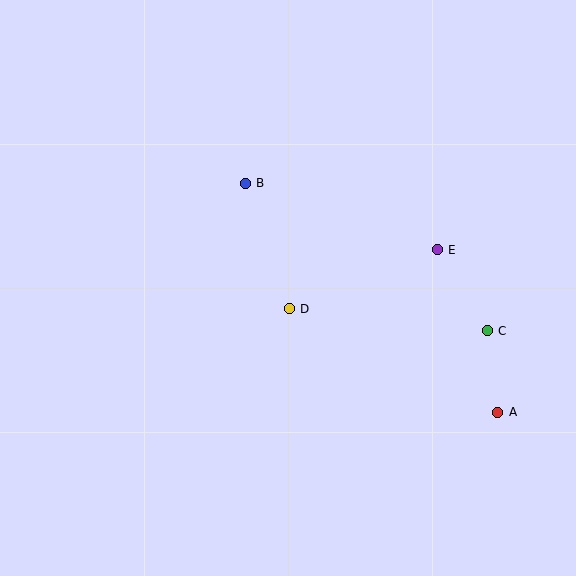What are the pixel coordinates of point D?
Point D is at (289, 309).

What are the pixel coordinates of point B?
Point B is at (245, 183).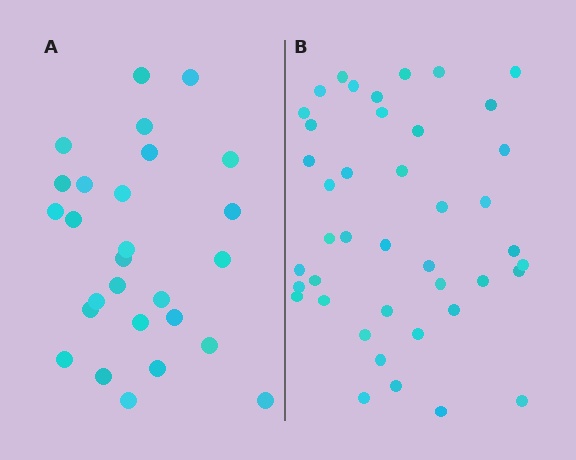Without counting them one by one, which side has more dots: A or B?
Region B (the right region) has more dots.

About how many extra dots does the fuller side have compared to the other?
Region B has approximately 15 more dots than region A.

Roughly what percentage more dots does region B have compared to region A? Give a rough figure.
About 55% more.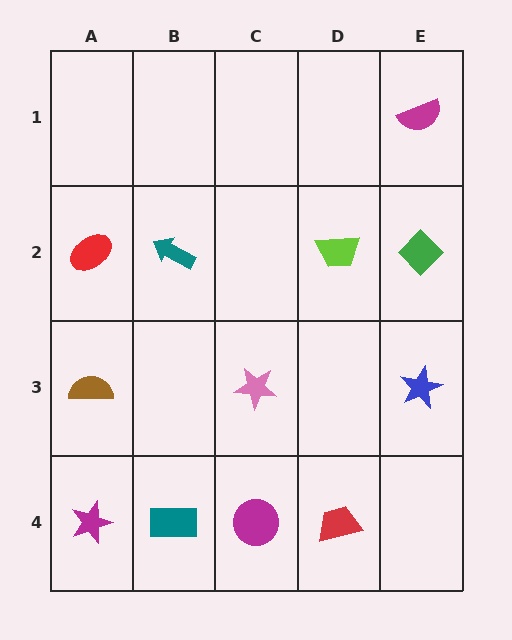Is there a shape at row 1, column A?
No, that cell is empty.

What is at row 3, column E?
A blue star.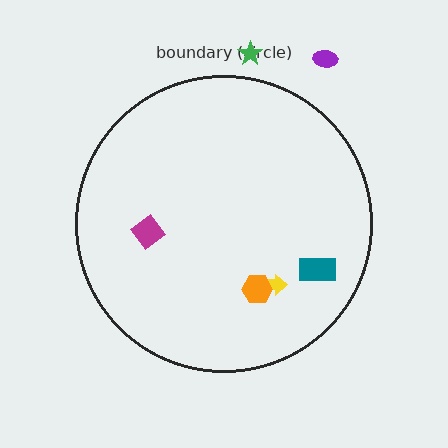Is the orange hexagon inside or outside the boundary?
Inside.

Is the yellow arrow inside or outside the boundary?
Inside.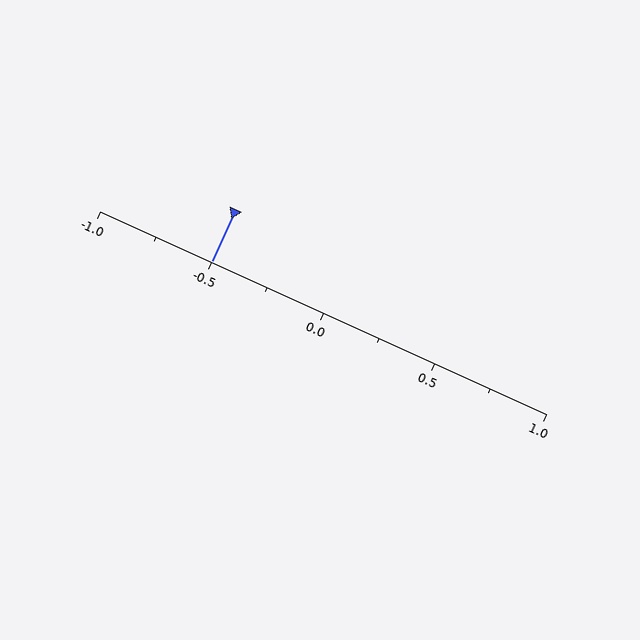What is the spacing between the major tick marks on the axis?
The major ticks are spaced 0.5 apart.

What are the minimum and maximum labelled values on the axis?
The axis runs from -1.0 to 1.0.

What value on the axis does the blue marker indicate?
The marker indicates approximately -0.5.